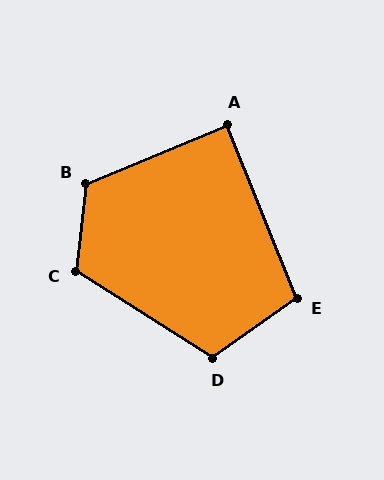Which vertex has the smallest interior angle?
A, at approximately 90 degrees.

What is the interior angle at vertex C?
Approximately 116 degrees (obtuse).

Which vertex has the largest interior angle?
B, at approximately 119 degrees.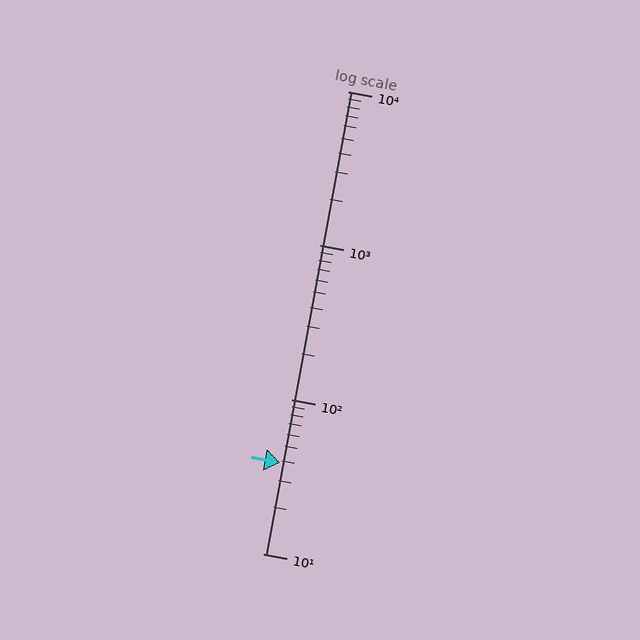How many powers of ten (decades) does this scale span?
The scale spans 3 decades, from 10 to 10000.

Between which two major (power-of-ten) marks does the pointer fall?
The pointer is between 10 and 100.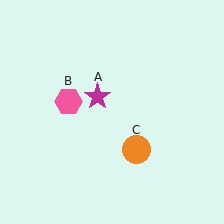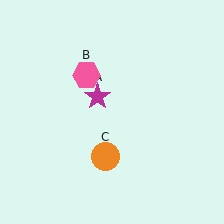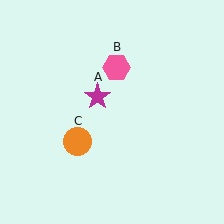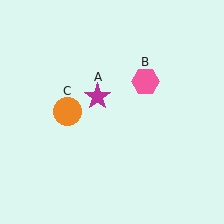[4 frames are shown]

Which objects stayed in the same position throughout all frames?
Magenta star (object A) remained stationary.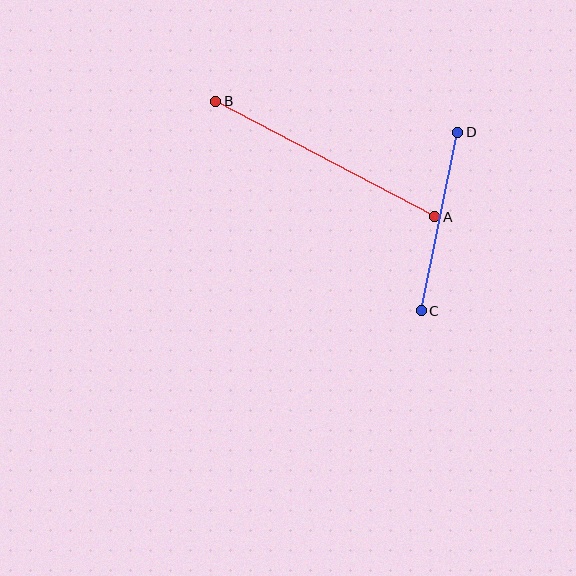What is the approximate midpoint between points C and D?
The midpoint is at approximately (440, 222) pixels.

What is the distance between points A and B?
The distance is approximately 248 pixels.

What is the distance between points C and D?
The distance is approximately 182 pixels.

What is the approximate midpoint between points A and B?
The midpoint is at approximately (325, 159) pixels.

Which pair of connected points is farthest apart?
Points A and B are farthest apart.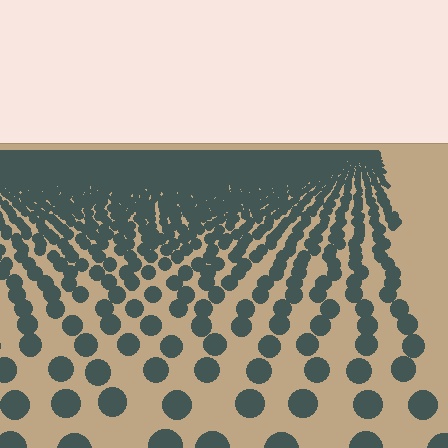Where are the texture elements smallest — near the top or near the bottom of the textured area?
Near the top.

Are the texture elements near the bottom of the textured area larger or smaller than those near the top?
Larger. Near the bottom, elements are closer to the viewer and appear at a bigger on-screen size.